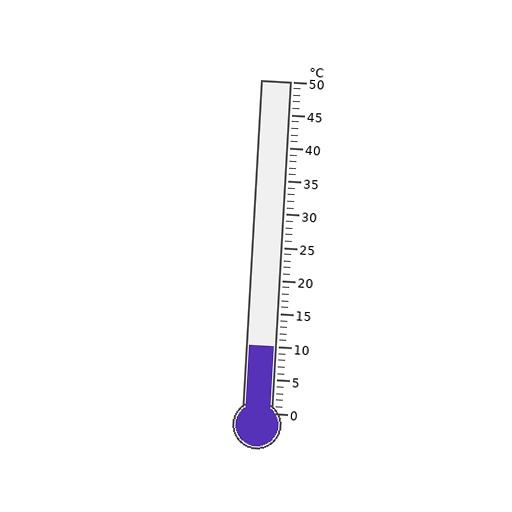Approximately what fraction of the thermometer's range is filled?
The thermometer is filled to approximately 20% of its range.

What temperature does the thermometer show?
The thermometer shows approximately 10°C.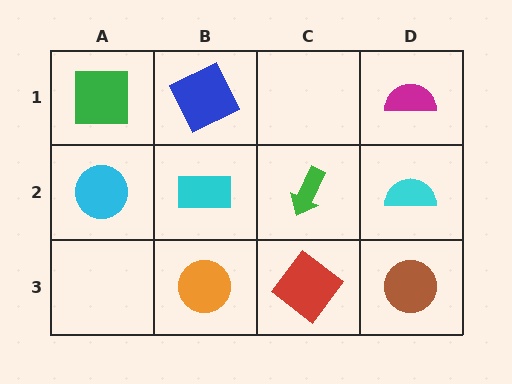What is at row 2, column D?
A cyan semicircle.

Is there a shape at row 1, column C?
No, that cell is empty.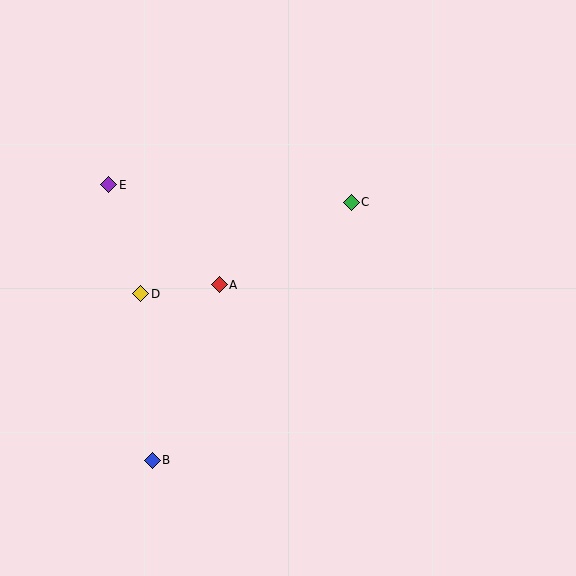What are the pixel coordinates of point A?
Point A is at (219, 285).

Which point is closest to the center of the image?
Point A at (219, 285) is closest to the center.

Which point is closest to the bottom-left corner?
Point B is closest to the bottom-left corner.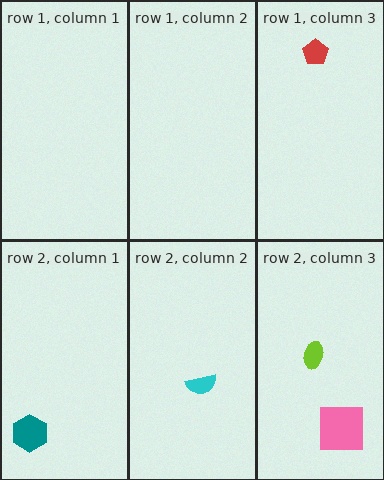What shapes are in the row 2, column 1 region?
The teal hexagon.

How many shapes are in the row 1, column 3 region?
1.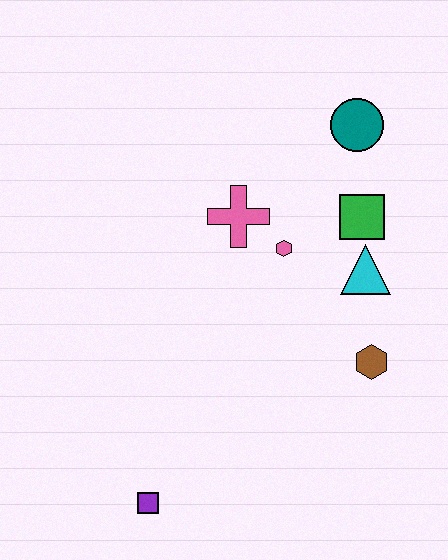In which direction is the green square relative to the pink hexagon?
The green square is to the right of the pink hexagon.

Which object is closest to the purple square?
The brown hexagon is closest to the purple square.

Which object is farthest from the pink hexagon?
The purple square is farthest from the pink hexagon.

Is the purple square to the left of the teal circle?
Yes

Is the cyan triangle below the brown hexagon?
No